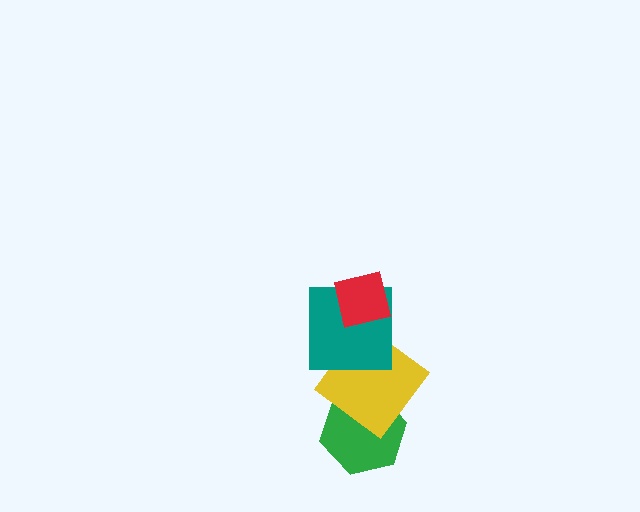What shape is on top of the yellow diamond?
The teal square is on top of the yellow diamond.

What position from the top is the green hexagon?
The green hexagon is 4th from the top.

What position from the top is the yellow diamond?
The yellow diamond is 3rd from the top.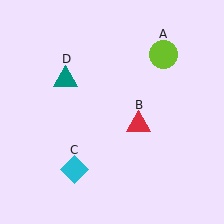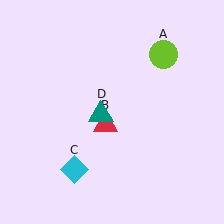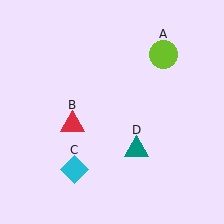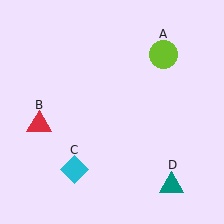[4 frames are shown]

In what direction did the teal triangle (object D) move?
The teal triangle (object D) moved down and to the right.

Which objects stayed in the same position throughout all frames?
Lime circle (object A) and cyan diamond (object C) remained stationary.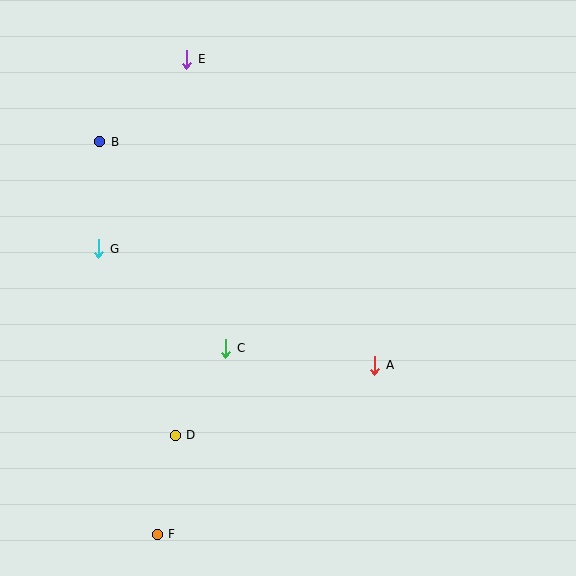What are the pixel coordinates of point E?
Point E is at (187, 59).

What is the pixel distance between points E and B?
The distance between E and B is 120 pixels.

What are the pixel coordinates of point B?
Point B is at (100, 142).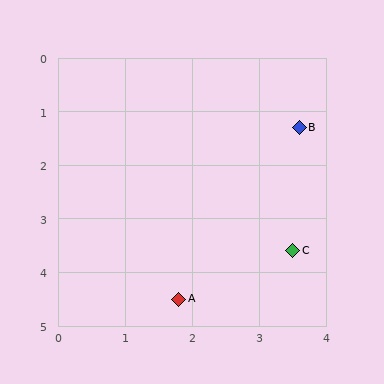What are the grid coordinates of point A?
Point A is at approximately (1.8, 4.5).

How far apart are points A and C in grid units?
Points A and C are about 1.9 grid units apart.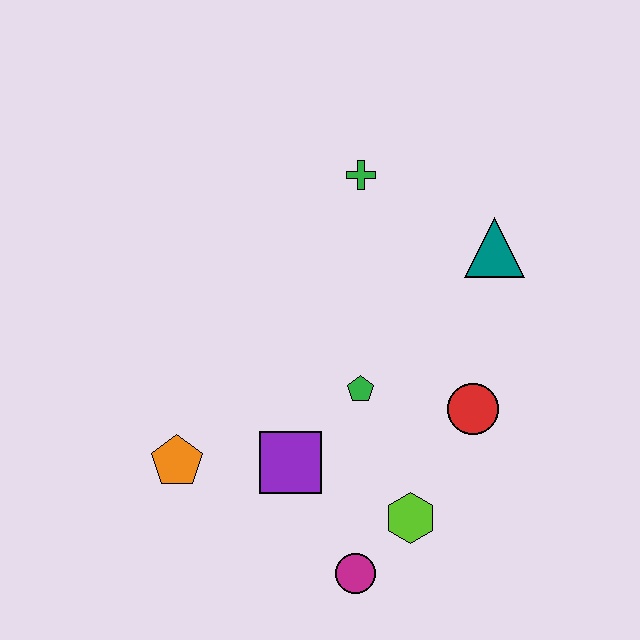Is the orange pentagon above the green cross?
No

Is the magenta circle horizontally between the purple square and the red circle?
Yes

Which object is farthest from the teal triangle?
The orange pentagon is farthest from the teal triangle.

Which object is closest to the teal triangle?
The green cross is closest to the teal triangle.